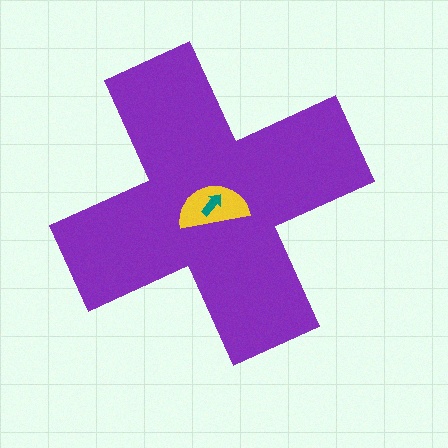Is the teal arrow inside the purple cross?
Yes.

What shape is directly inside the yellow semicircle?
The teal arrow.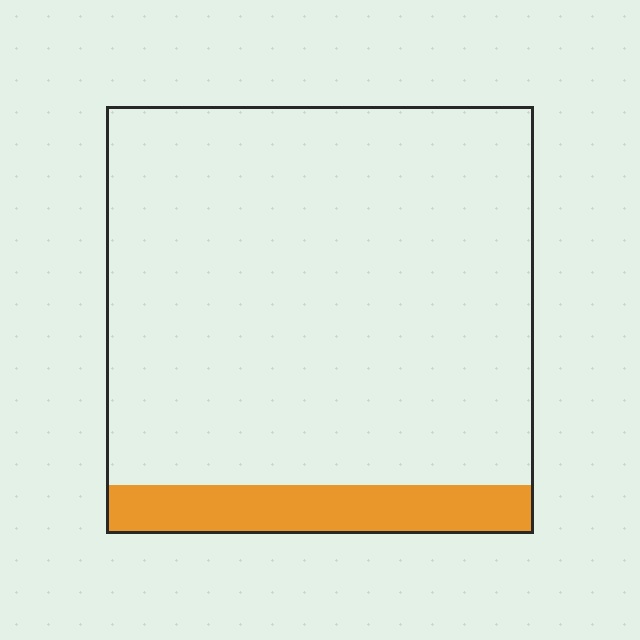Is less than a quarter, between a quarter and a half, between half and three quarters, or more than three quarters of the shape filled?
Less than a quarter.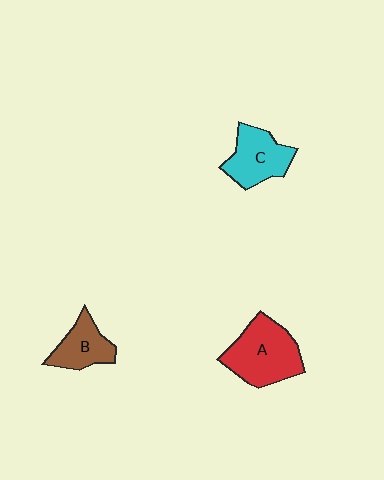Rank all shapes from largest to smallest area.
From largest to smallest: A (red), C (cyan), B (brown).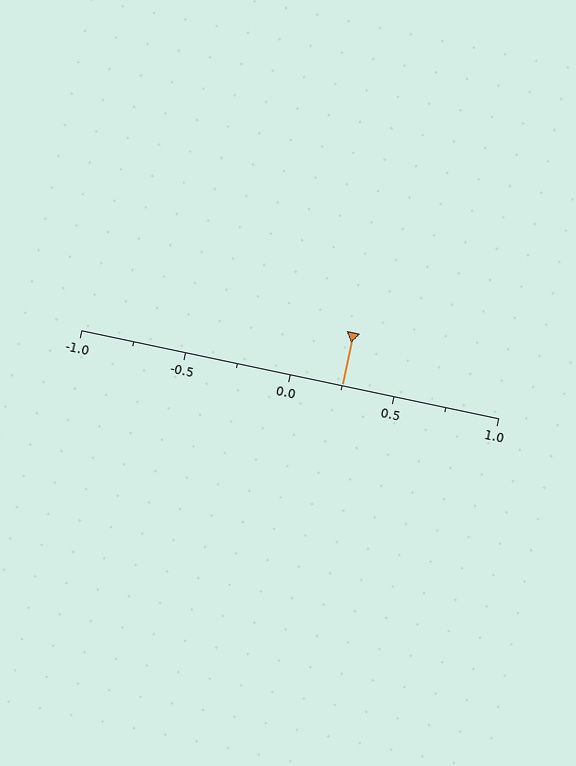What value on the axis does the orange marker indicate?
The marker indicates approximately 0.25.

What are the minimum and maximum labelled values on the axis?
The axis runs from -1.0 to 1.0.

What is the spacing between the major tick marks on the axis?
The major ticks are spaced 0.5 apart.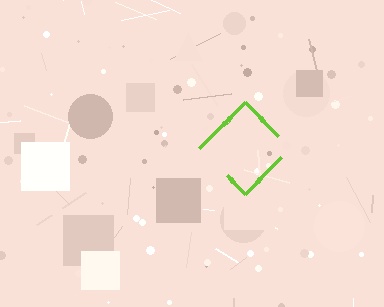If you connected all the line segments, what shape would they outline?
They would outline a diamond.